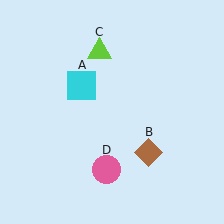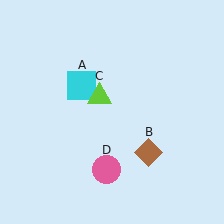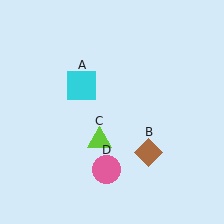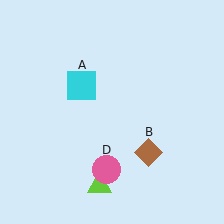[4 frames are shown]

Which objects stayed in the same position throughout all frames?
Cyan square (object A) and brown diamond (object B) and pink circle (object D) remained stationary.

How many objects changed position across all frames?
1 object changed position: lime triangle (object C).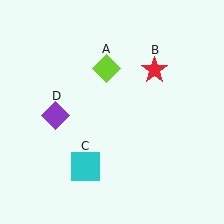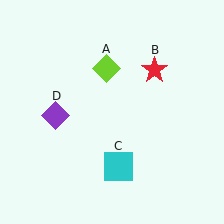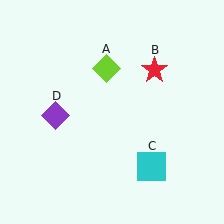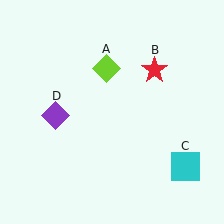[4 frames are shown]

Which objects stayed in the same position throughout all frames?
Lime diamond (object A) and red star (object B) and purple diamond (object D) remained stationary.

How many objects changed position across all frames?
1 object changed position: cyan square (object C).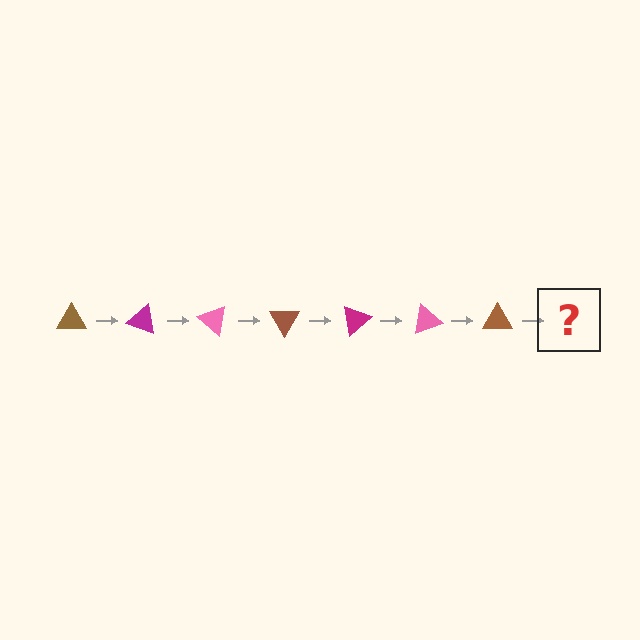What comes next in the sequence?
The next element should be a magenta triangle, rotated 140 degrees from the start.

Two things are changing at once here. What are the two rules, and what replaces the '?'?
The two rules are that it rotates 20 degrees each step and the color cycles through brown, magenta, and pink. The '?' should be a magenta triangle, rotated 140 degrees from the start.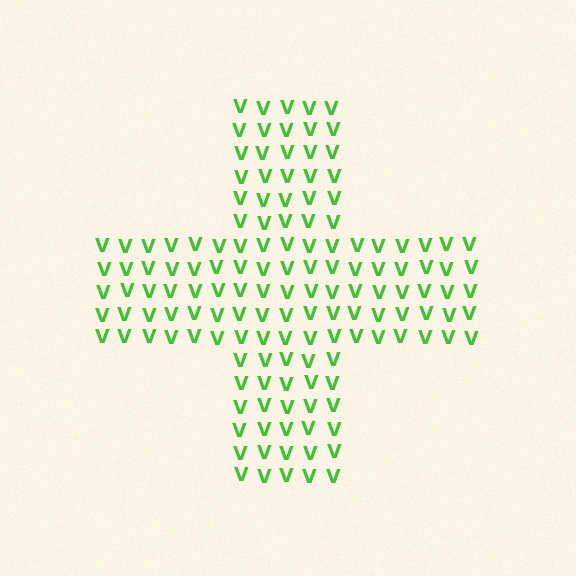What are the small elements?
The small elements are letter V's.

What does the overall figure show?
The overall figure shows a cross.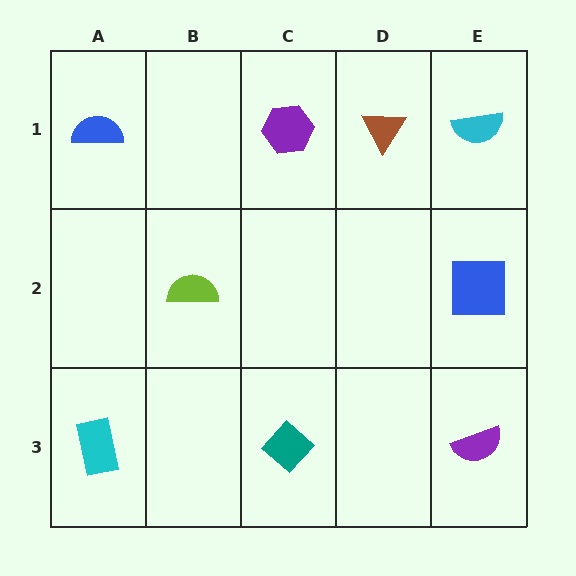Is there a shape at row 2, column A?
No, that cell is empty.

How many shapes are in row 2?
2 shapes.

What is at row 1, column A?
A blue semicircle.